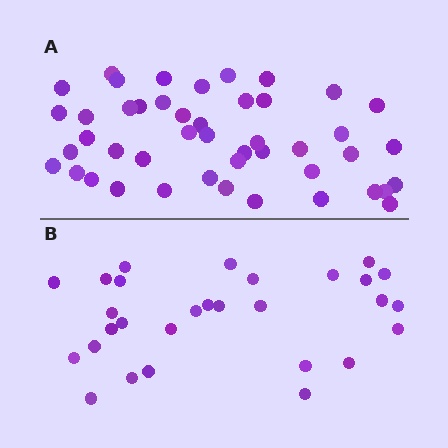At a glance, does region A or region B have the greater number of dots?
Region A (the top region) has more dots.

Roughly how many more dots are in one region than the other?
Region A has approximately 15 more dots than region B.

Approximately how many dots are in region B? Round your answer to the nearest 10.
About 30 dots. (The exact count is 29, which rounds to 30.)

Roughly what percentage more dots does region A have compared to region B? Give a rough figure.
About 60% more.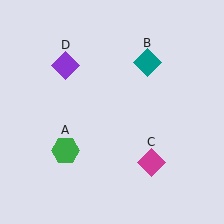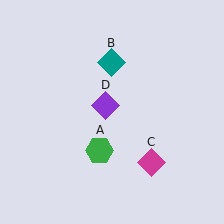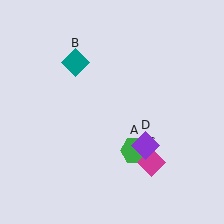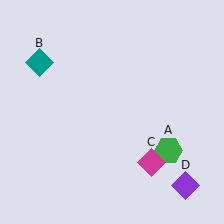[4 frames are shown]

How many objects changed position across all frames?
3 objects changed position: green hexagon (object A), teal diamond (object B), purple diamond (object D).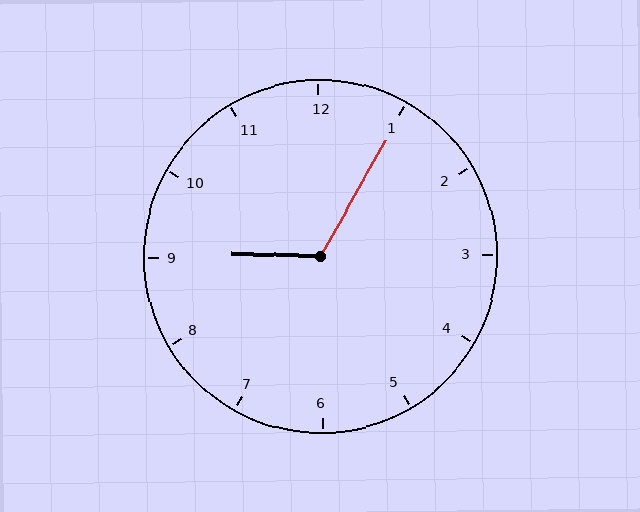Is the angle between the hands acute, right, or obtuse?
It is obtuse.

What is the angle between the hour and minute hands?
Approximately 118 degrees.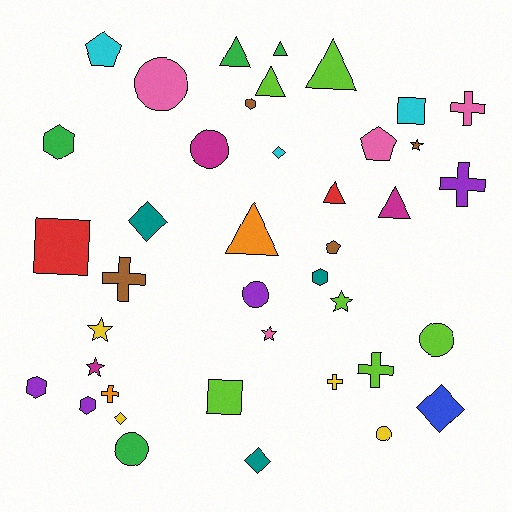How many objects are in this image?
There are 40 objects.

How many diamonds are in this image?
There are 5 diamonds.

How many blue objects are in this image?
There is 1 blue object.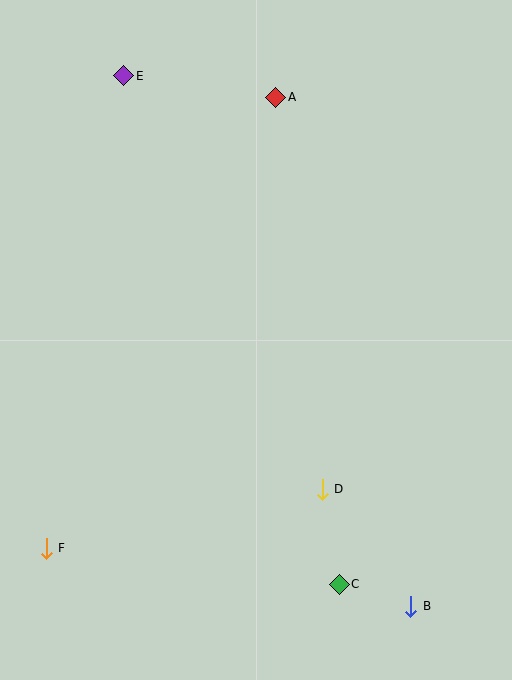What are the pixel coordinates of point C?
Point C is at (339, 584).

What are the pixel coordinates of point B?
Point B is at (411, 606).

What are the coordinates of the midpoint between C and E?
The midpoint between C and E is at (232, 330).